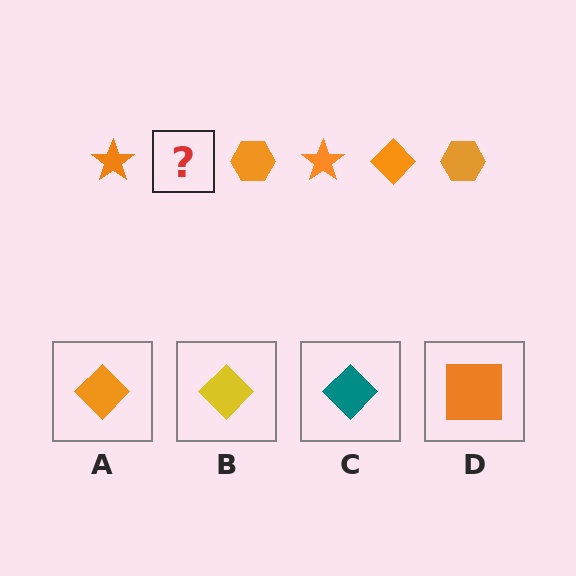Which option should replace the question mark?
Option A.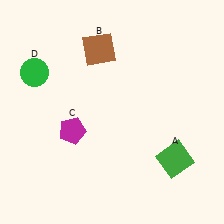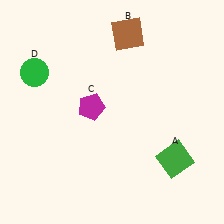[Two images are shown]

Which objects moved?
The objects that moved are: the brown square (B), the magenta pentagon (C).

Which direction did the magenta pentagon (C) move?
The magenta pentagon (C) moved up.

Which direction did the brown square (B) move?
The brown square (B) moved right.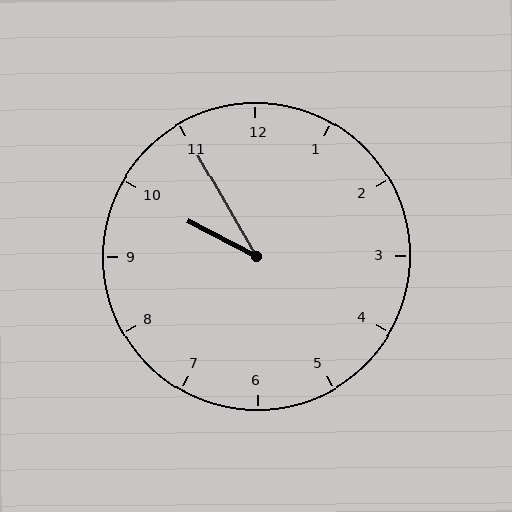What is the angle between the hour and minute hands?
Approximately 32 degrees.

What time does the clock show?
9:55.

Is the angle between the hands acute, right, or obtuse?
It is acute.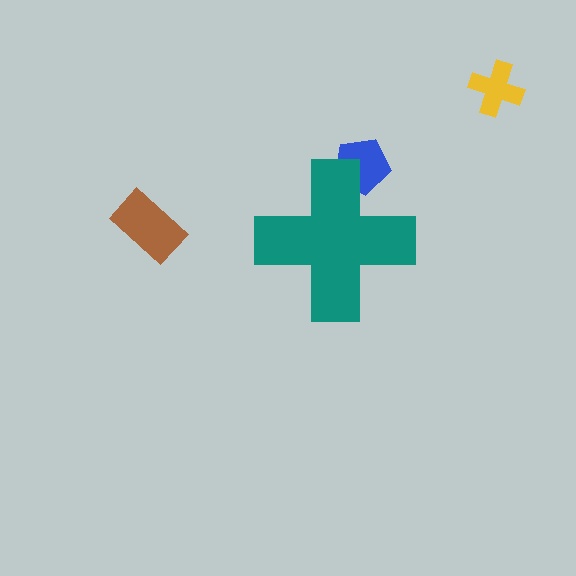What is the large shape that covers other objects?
A teal cross.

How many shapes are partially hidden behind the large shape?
1 shape is partially hidden.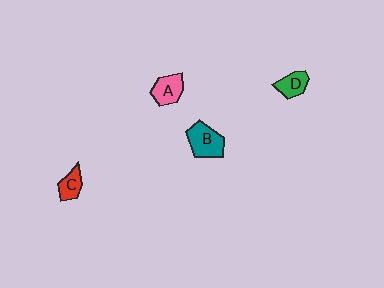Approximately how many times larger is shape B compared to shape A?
Approximately 1.3 times.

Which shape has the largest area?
Shape B (teal).